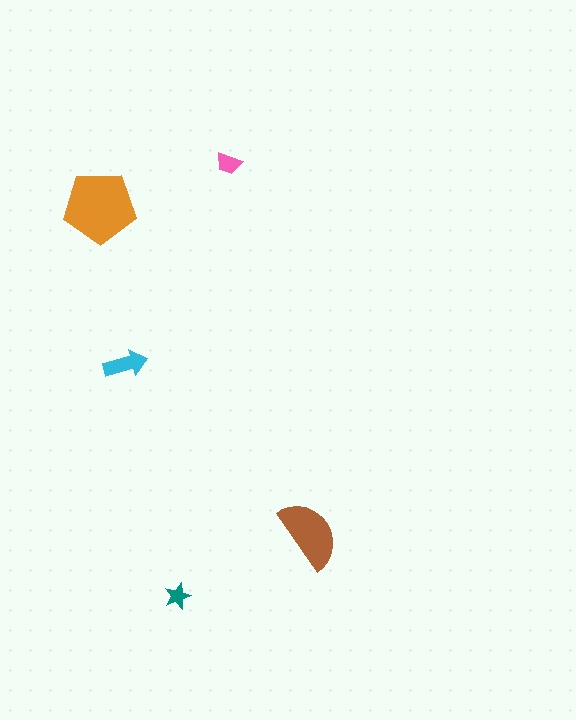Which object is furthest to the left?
The orange pentagon is leftmost.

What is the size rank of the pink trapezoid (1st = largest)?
4th.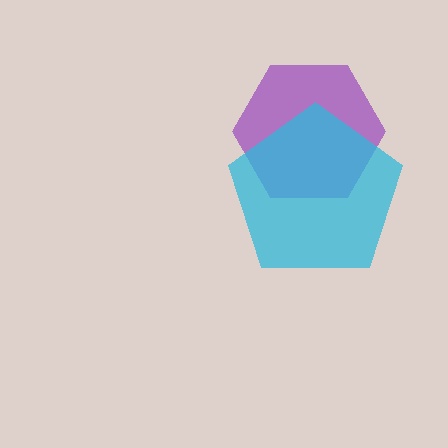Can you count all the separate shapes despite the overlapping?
Yes, there are 2 separate shapes.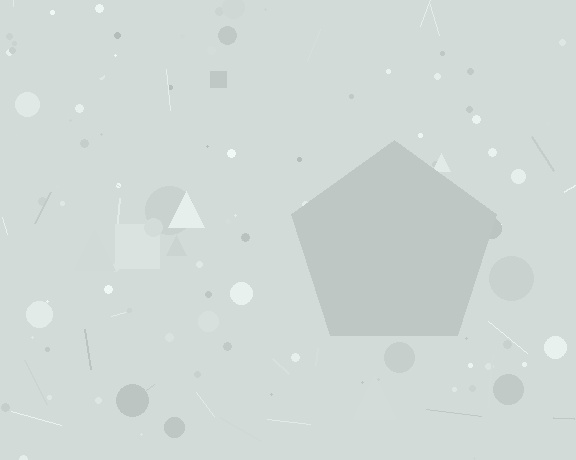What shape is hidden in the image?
A pentagon is hidden in the image.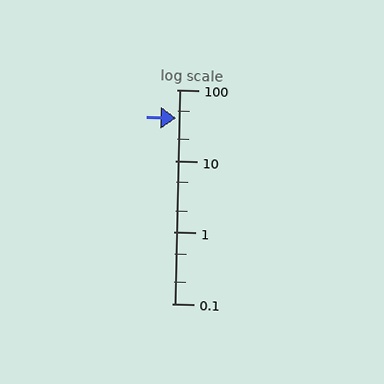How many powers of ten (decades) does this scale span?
The scale spans 3 decades, from 0.1 to 100.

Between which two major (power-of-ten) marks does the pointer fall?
The pointer is between 10 and 100.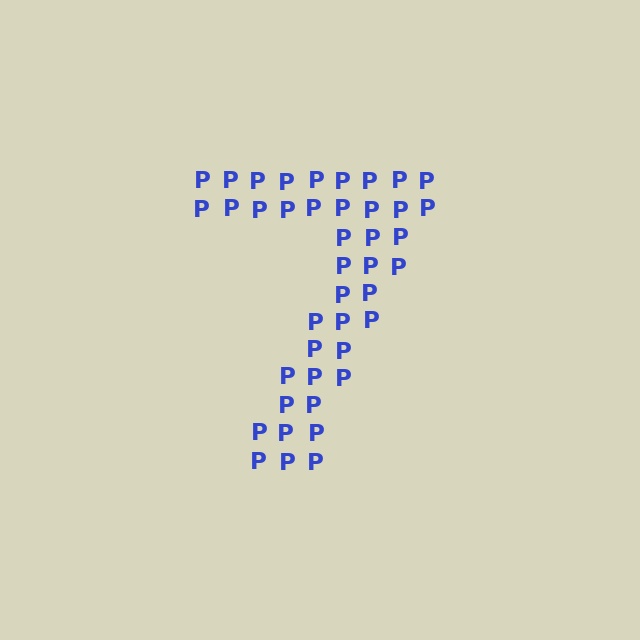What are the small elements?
The small elements are letter P's.